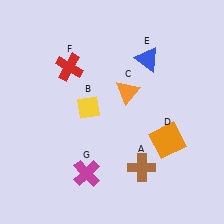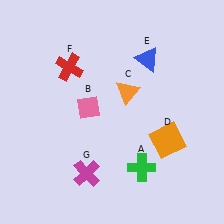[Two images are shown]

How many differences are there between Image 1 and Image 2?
There are 2 differences between the two images.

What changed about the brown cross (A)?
In Image 1, A is brown. In Image 2, it changed to green.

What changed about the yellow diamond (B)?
In Image 1, B is yellow. In Image 2, it changed to pink.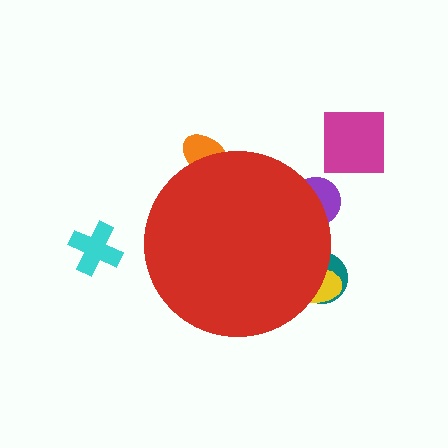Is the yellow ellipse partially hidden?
Yes, the yellow ellipse is partially hidden behind the red circle.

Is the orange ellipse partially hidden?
Yes, the orange ellipse is partially hidden behind the red circle.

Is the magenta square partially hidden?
No, the magenta square is fully visible.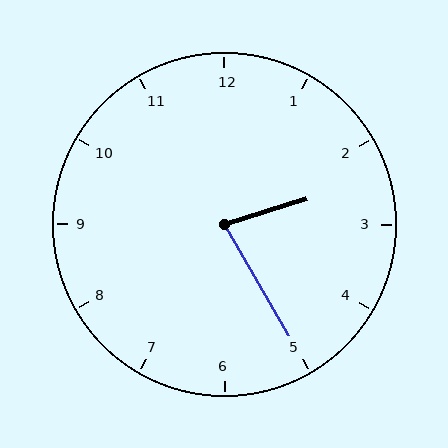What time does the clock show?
2:25.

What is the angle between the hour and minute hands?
Approximately 78 degrees.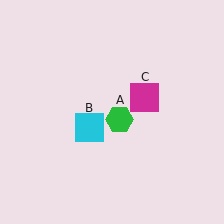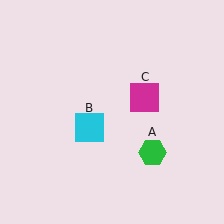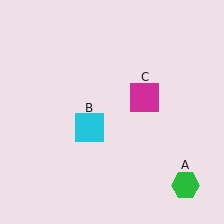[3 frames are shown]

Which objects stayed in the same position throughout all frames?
Cyan square (object B) and magenta square (object C) remained stationary.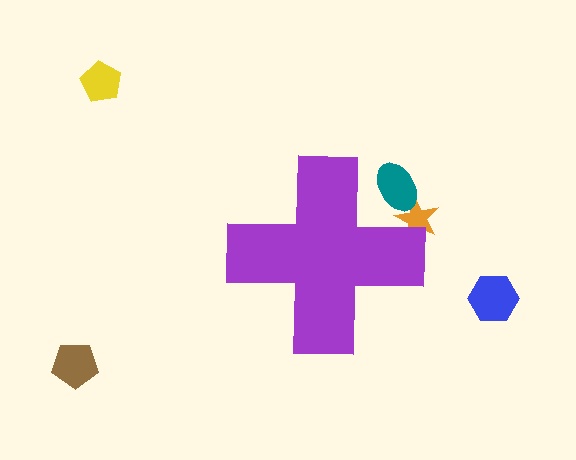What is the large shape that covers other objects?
A purple cross.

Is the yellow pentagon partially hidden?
No, the yellow pentagon is fully visible.